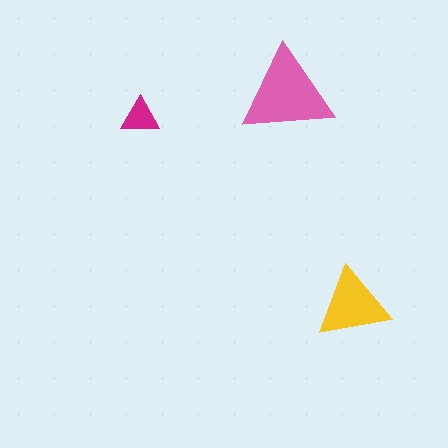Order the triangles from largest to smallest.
the pink one, the yellow one, the magenta one.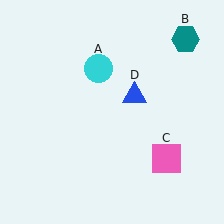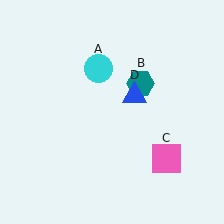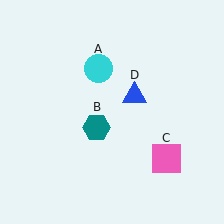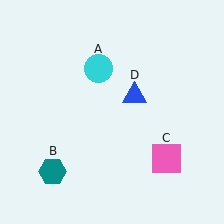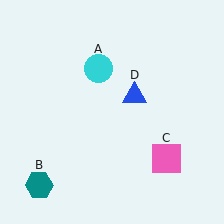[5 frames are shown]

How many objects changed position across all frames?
1 object changed position: teal hexagon (object B).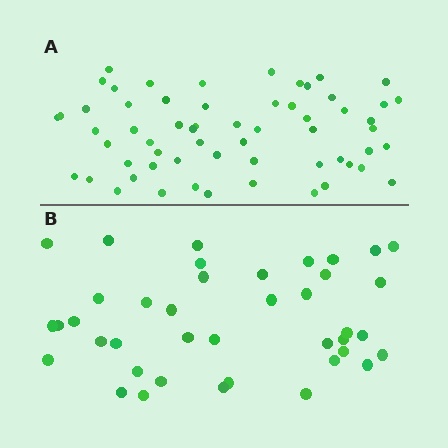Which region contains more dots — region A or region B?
Region A (the top region) has more dots.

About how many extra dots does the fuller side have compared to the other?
Region A has approximately 20 more dots than region B.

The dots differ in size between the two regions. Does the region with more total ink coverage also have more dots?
No. Region B has more total ink coverage because its dots are larger, but region A actually contains more individual dots. Total area can be misleading — the number of items is what matters here.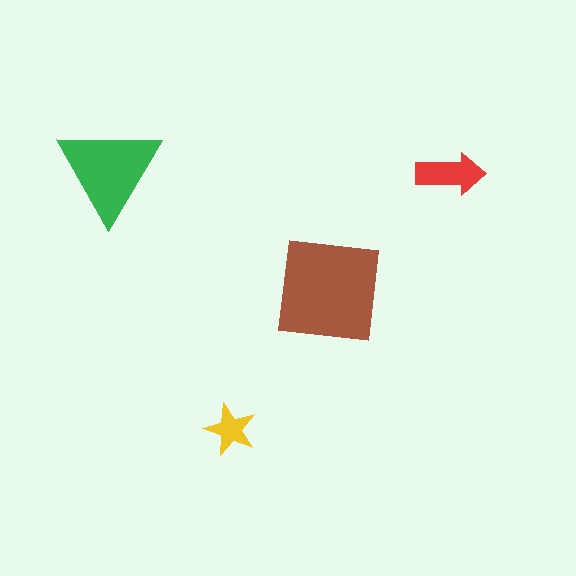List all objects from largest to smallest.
The brown square, the green triangle, the red arrow, the yellow star.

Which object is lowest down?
The yellow star is bottommost.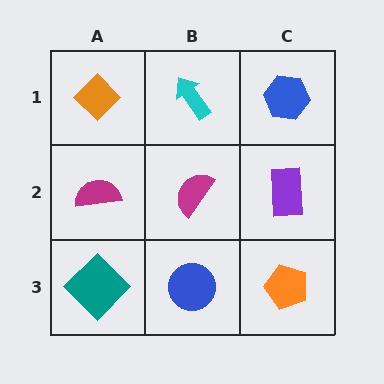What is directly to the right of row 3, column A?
A blue circle.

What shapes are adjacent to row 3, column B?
A magenta semicircle (row 2, column B), a teal diamond (row 3, column A), an orange pentagon (row 3, column C).